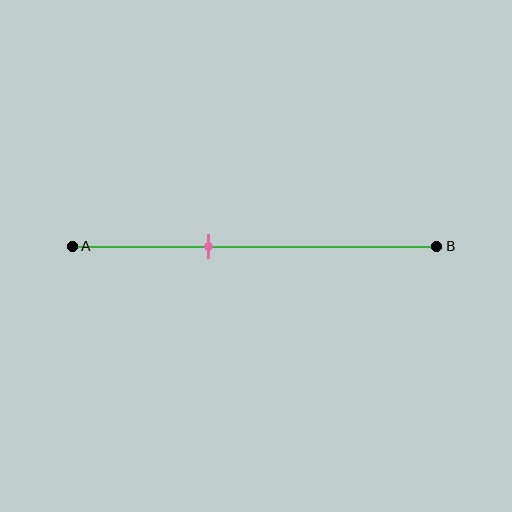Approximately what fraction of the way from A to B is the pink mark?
The pink mark is approximately 35% of the way from A to B.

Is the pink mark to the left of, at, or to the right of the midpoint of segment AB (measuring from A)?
The pink mark is to the left of the midpoint of segment AB.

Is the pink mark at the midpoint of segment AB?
No, the mark is at about 35% from A, not at the 50% midpoint.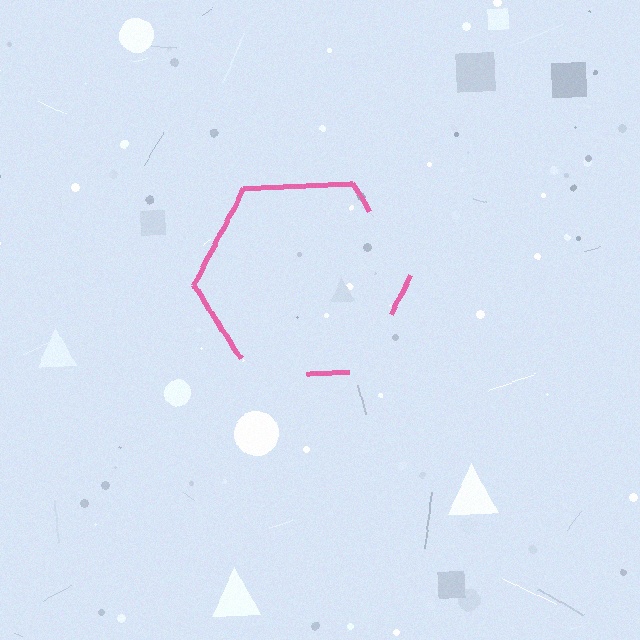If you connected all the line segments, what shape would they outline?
They would outline a hexagon.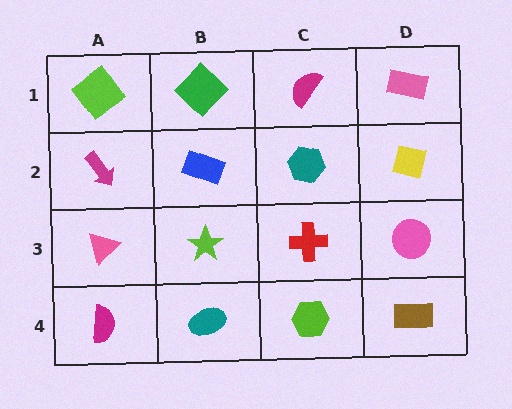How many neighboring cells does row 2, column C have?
4.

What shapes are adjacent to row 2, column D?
A pink rectangle (row 1, column D), a pink circle (row 3, column D), a teal hexagon (row 2, column C).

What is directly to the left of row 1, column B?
A lime diamond.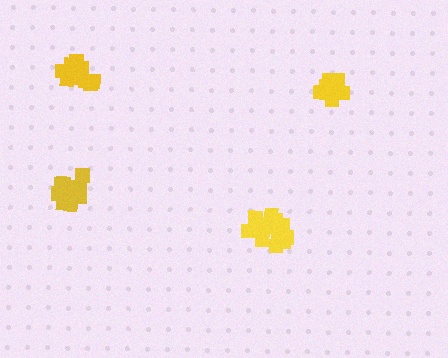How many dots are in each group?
Group 1: 15 dots, Group 2: 15 dots, Group 3: 17 dots, Group 4: 12 dots (59 total).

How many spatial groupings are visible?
There are 4 spatial groupings.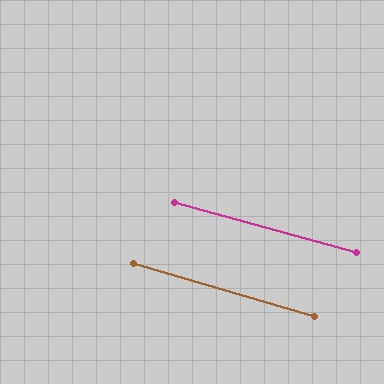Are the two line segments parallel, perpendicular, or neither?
Parallel — their directions differ by only 1.0°.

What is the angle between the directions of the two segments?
Approximately 1 degree.